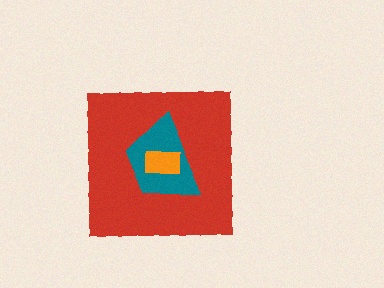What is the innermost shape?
The orange rectangle.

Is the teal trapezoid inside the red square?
Yes.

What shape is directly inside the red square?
The teal trapezoid.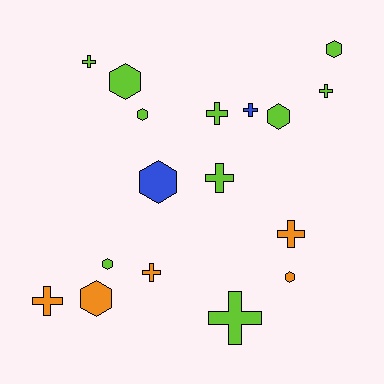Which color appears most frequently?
Lime, with 10 objects.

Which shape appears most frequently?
Cross, with 9 objects.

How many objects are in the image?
There are 17 objects.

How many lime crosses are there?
There are 5 lime crosses.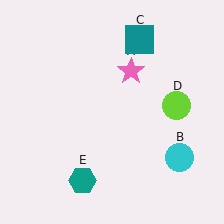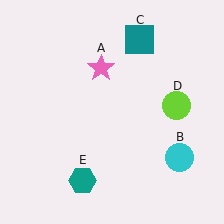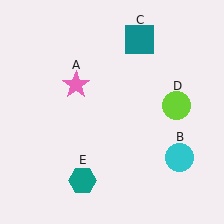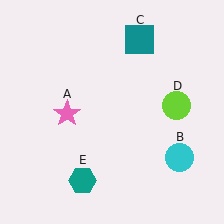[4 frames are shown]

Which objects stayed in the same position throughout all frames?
Cyan circle (object B) and teal square (object C) and lime circle (object D) and teal hexagon (object E) remained stationary.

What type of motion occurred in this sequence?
The pink star (object A) rotated counterclockwise around the center of the scene.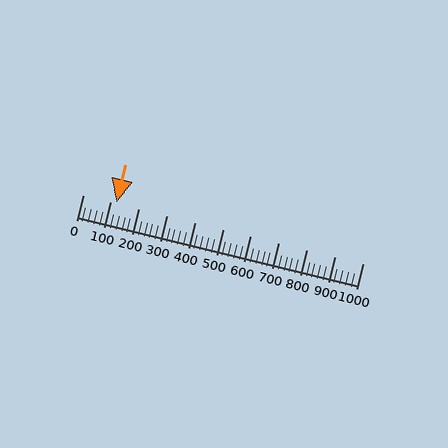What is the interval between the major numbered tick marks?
The major tick marks are spaced 100 units apart.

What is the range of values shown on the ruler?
The ruler shows values from 0 to 1000.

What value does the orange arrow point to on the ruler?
The orange arrow points to approximately 118.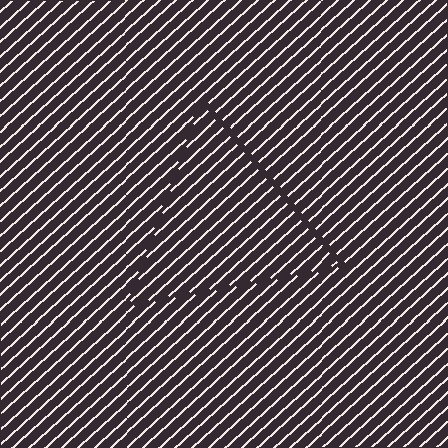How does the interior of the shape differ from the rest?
The interior of the shape contains the same grating, shifted by half a period — the contour is defined by the phase discontinuity where line-ends from the inner and outer gratings abut.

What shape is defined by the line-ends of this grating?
An illusory triangle. The interior of the shape contains the same grating, shifted by half a period — the contour is defined by the phase discontinuity where line-ends from the inner and outer gratings abut.